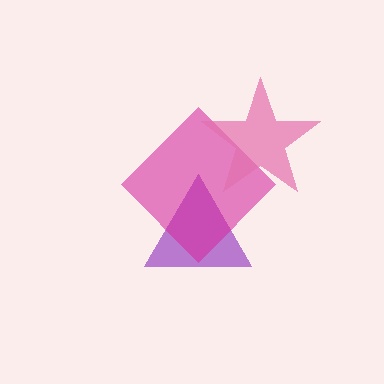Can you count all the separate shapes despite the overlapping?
Yes, there are 3 separate shapes.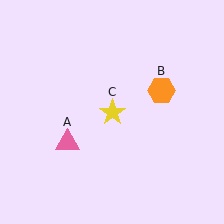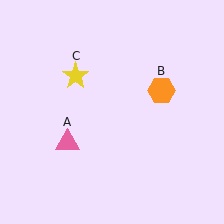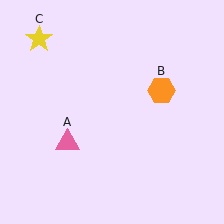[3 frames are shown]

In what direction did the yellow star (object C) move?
The yellow star (object C) moved up and to the left.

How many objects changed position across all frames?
1 object changed position: yellow star (object C).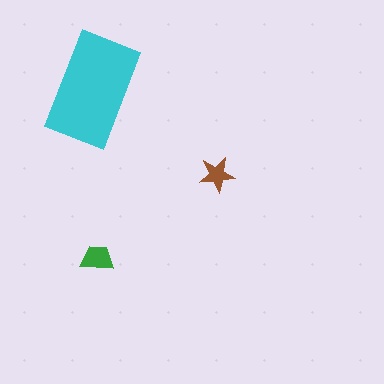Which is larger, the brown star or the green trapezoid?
The green trapezoid.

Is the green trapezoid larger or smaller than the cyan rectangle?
Smaller.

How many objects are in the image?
There are 3 objects in the image.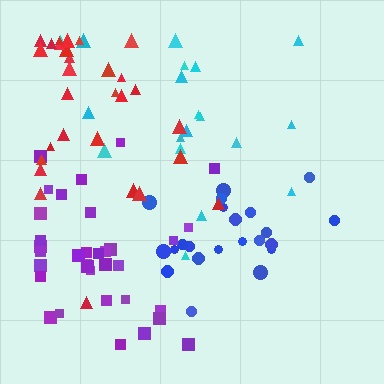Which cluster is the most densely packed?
Blue.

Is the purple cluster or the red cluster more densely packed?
Purple.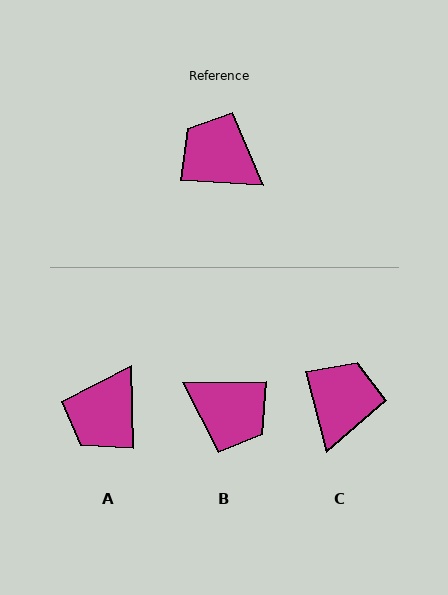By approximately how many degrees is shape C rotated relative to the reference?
Approximately 72 degrees clockwise.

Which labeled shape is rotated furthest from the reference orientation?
B, about 176 degrees away.